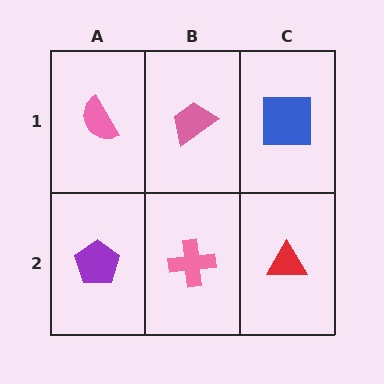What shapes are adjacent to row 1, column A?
A purple pentagon (row 2, column A), a pink trapezoid (row 1, column B).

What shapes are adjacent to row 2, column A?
A pink semicircle (row 1, column A), a pink cross (row 2, column B).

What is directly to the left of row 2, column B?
A purple pentagon.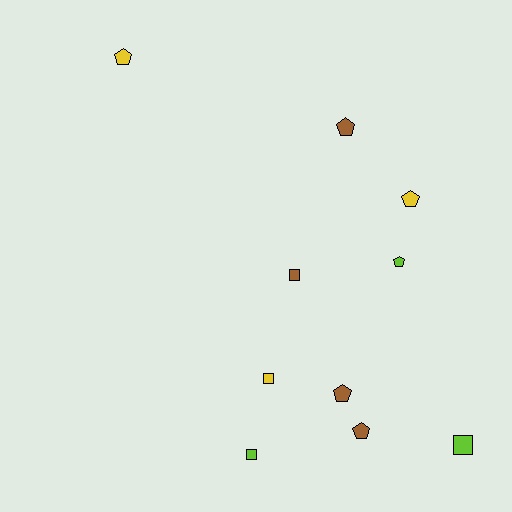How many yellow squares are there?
There is 1 yellow square.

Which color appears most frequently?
Brown, with 4 objects.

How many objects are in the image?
There are 10 objects.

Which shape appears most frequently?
Pentagon, with 6 objects.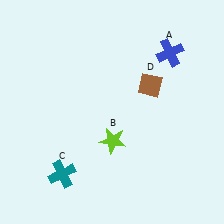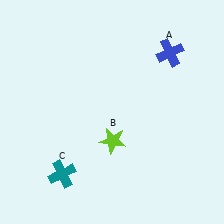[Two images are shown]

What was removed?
The brown diamond (D) was removed in Image 2.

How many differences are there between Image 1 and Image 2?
There is 1 difference between the two images.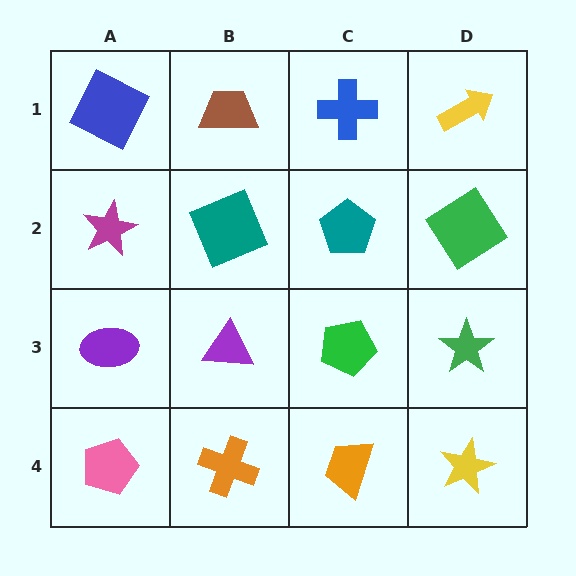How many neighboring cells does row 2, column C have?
4.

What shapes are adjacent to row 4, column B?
A purple triangle (row 3, column B), a pink pentagon (row 4, column A), an orange trapezoid (row 4, column C).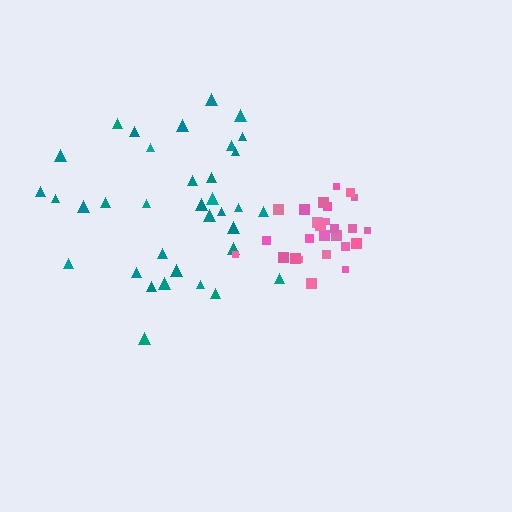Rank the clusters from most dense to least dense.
pink, teal.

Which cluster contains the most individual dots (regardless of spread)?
Teal (35).